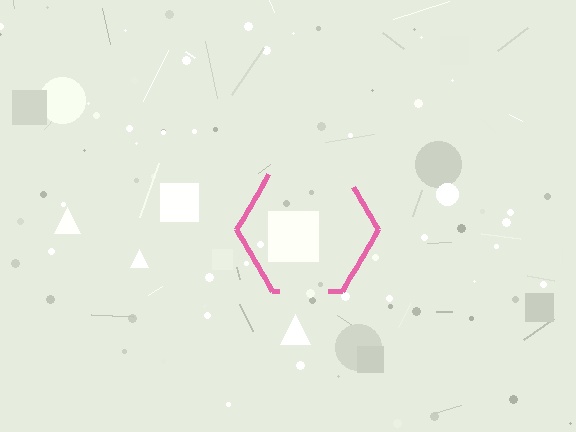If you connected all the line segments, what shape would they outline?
They would outline a hexagon.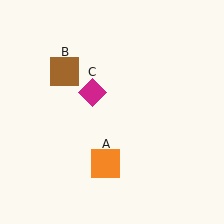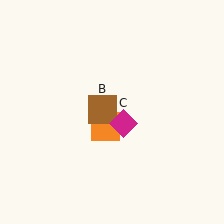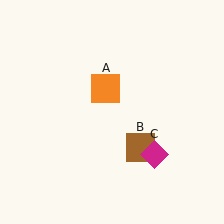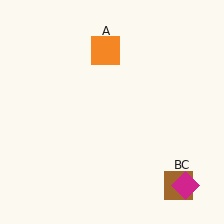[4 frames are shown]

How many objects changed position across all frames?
3 objects changed position: orange square (object A), brown square (object B), magenta diamond (object C).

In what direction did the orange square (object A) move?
The orange square (object A) moved up.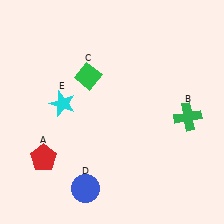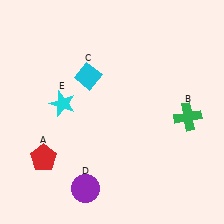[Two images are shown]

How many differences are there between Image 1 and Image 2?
There are 2 differences between the two images.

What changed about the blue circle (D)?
In Image 1, D is blue. In Image 2, it changed to purple.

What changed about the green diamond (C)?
In Image 1, C is green. In Image 2, it changed to cyan.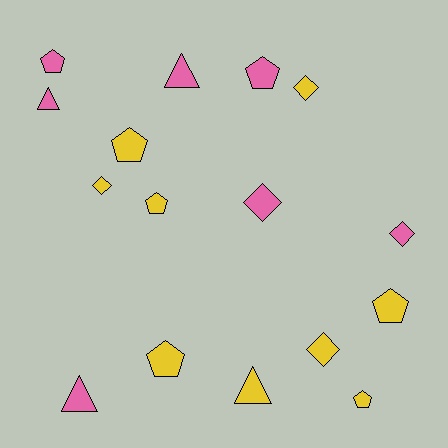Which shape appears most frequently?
Pentagon, with 7 objects.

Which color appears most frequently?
Yellow, with 9 objects.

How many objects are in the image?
There are 16 objects.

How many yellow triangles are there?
There is 1 yellow triangle.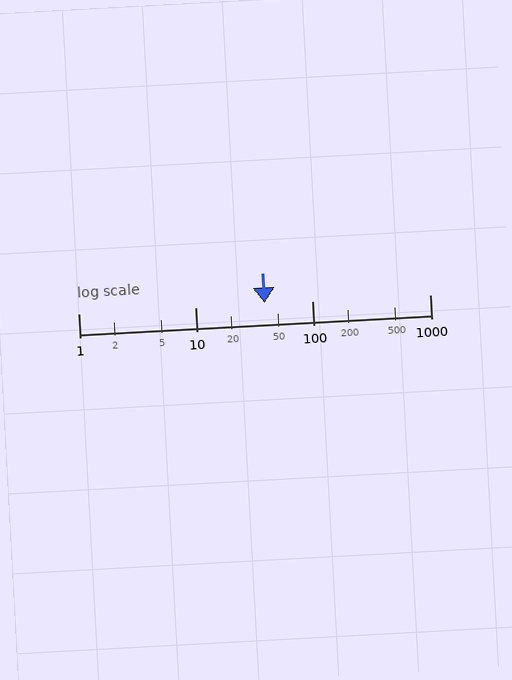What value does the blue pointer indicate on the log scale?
The pointer indicates approximately 39.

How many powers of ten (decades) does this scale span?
The scale spans 3 decades, from 1 to 1000.